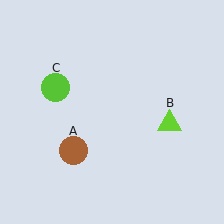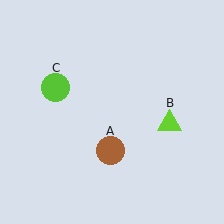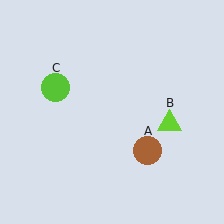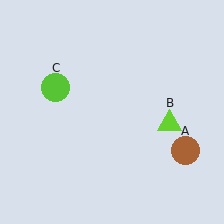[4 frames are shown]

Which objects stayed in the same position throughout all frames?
Lime triangle (object B) and lime circle (object C) remained stationary.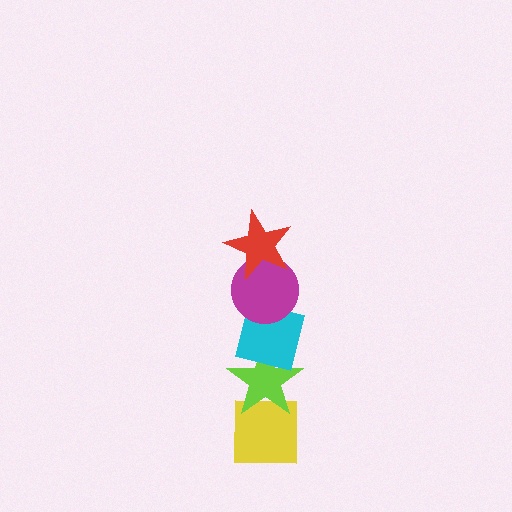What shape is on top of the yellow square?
The lime star is on top of the yellow square.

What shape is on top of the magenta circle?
The red star is on top of the magenta circle.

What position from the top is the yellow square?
The yellow square is 5th from the top.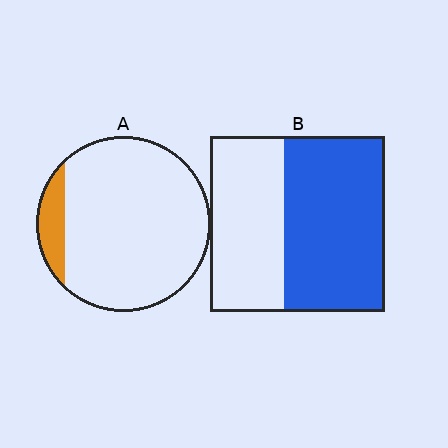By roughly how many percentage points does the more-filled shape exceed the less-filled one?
By roughly 45 percentage points (B over A).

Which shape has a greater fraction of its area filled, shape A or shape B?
Shape B.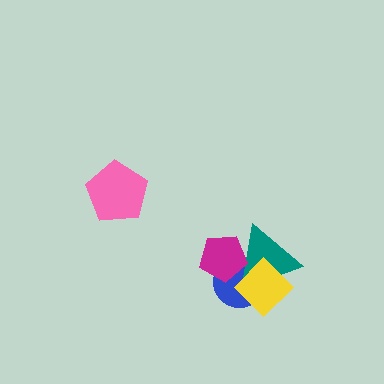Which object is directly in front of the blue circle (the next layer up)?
The teal triangle is directly in front of the blue circle.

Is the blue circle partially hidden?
Yes, it is partially covered by another shape.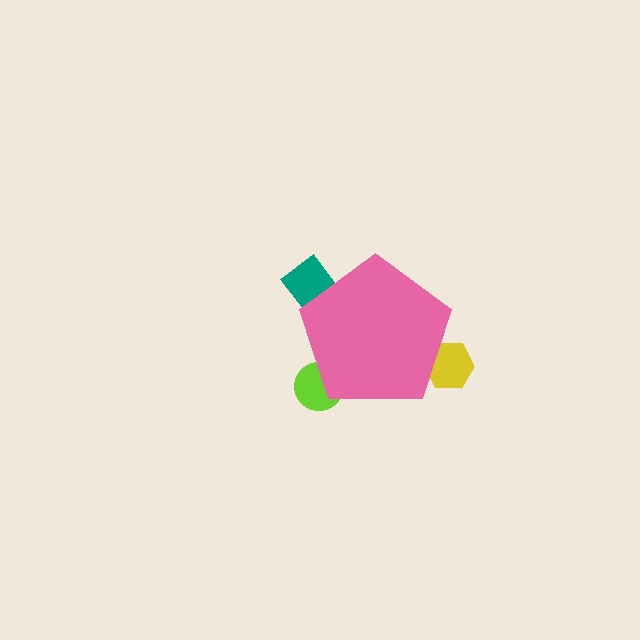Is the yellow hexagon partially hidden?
Yes, the yellow hexagon is partially hidden behind the pink pentagon.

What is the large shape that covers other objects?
A pink pentagon.